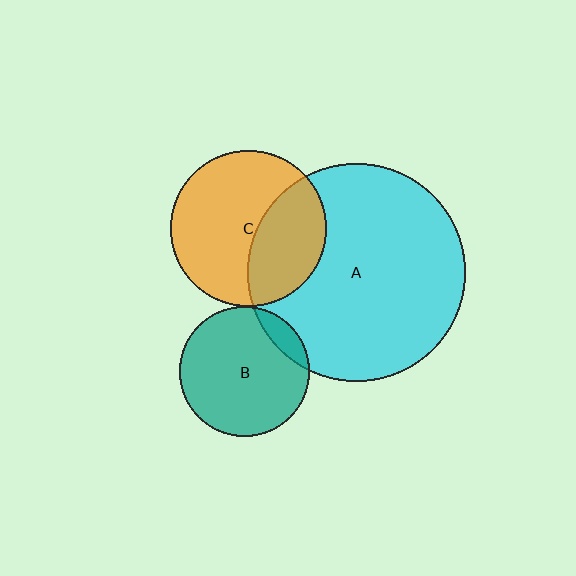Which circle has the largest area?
Circle A (cyan).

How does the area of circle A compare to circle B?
Approximately 2.8 times.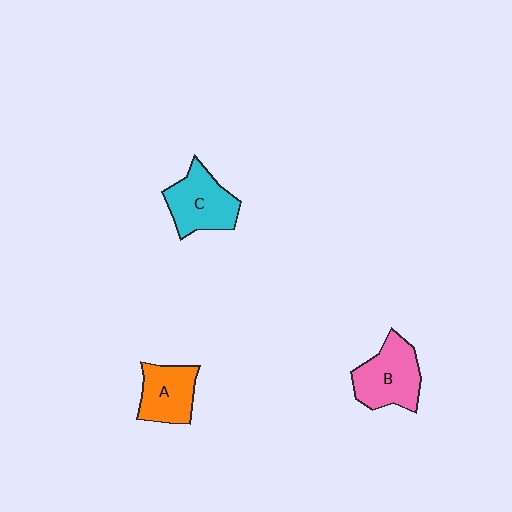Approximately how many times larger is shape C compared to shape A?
Approximately 1.2 times.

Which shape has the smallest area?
Shape A (orange).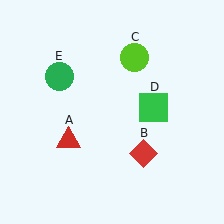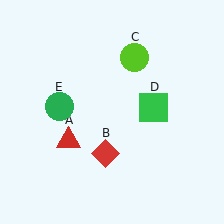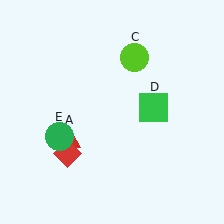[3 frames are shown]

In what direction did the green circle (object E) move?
The green circle (object E) moved down.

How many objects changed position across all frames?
2 objects changed position: red diamond (object B), green circle (object E).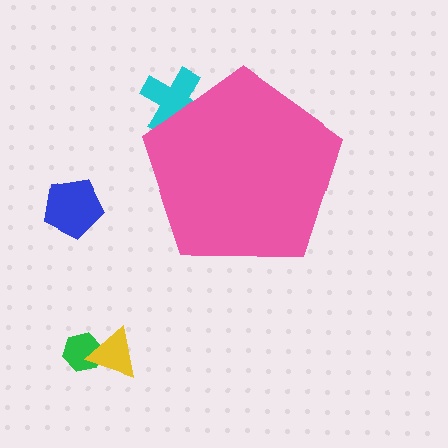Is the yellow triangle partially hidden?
No, the yellow triangle is fully visible.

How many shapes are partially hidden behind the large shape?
1 shape is partially hidden.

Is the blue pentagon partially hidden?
No, the blue pentagon is fully visible.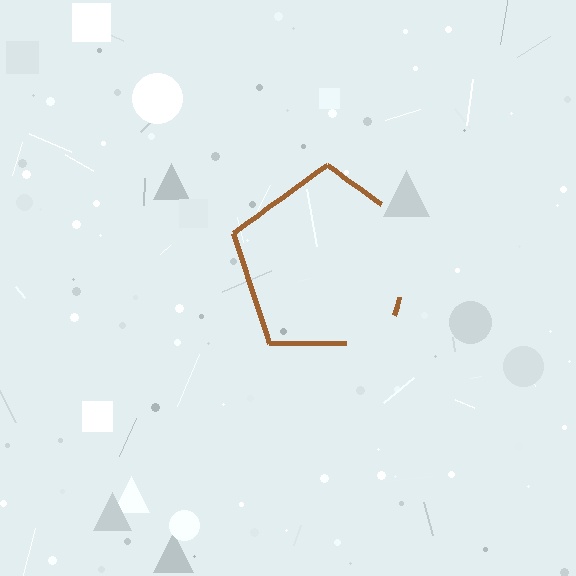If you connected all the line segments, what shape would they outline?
They would outline a pentagon.